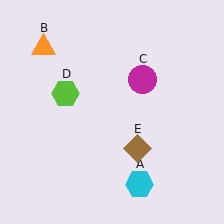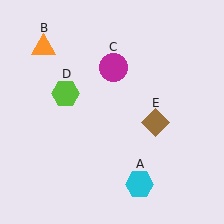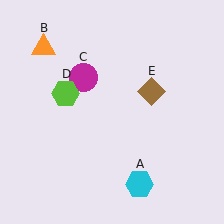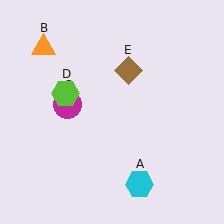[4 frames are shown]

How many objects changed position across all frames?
2 objects changed position: magenta circle (object C), brown diamond (object E).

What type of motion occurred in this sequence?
The magenta circle (object C), brown diamond (object E) rotated counterclockwise around the center of the scene.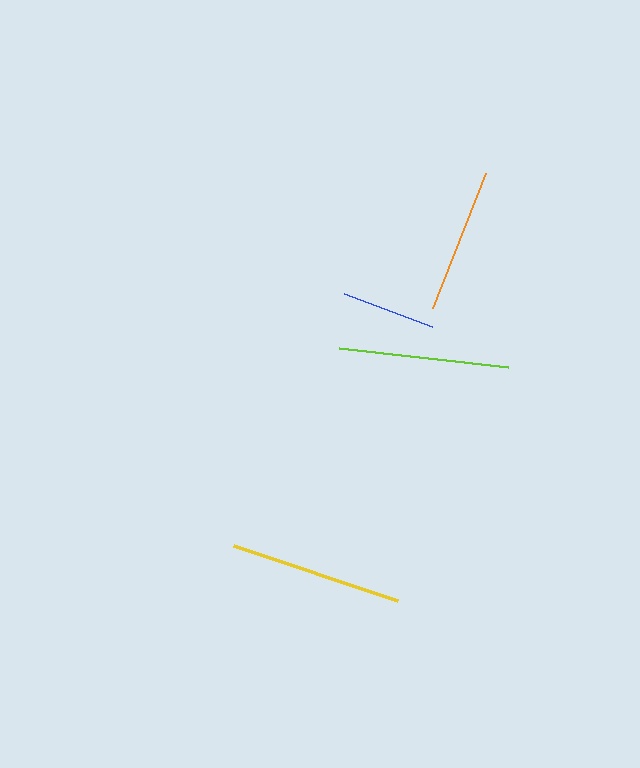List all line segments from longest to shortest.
From longest to shortest: yellow, lime, orange, blue.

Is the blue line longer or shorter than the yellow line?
The yellow line is longer than the blue line.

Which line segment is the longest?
The yellow line is the longest at approximately 173 pixels.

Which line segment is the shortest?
The blue line is the shortest at approximately 94 pixels.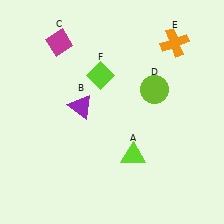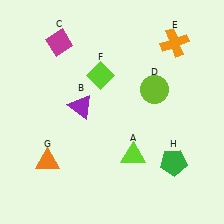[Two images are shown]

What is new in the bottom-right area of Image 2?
A green pentagon (H) was added in the bottom-right area of Image 2.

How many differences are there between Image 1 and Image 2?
There are 2 differences between the two images.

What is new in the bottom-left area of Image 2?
An orange triangle (G) was added in the bottom-left area of Image 2.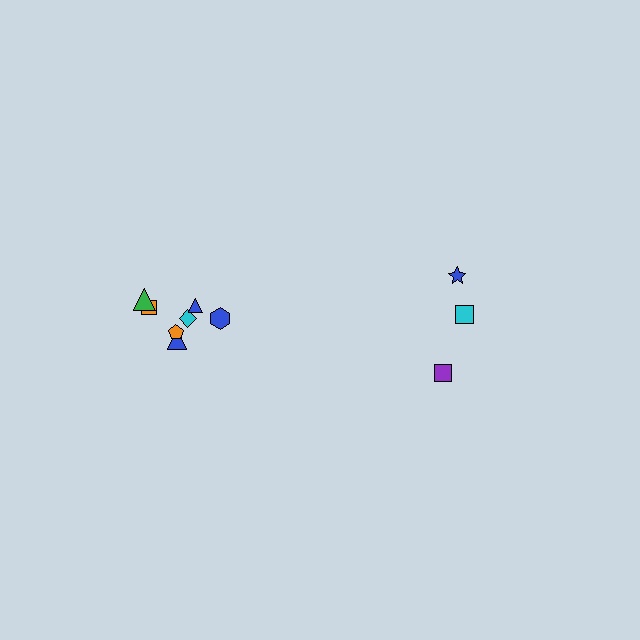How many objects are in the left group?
There are 7 objects.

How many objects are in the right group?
There are 3 objects.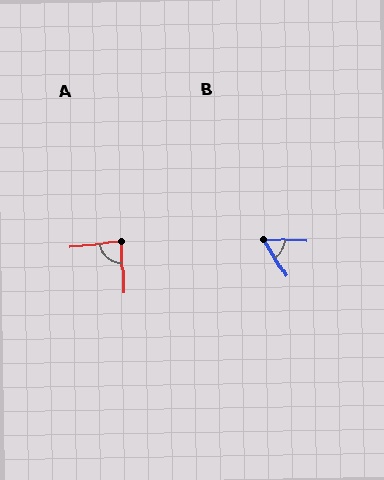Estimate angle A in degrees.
Approximately 86 degrees.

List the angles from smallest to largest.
B (55°), A (86°).